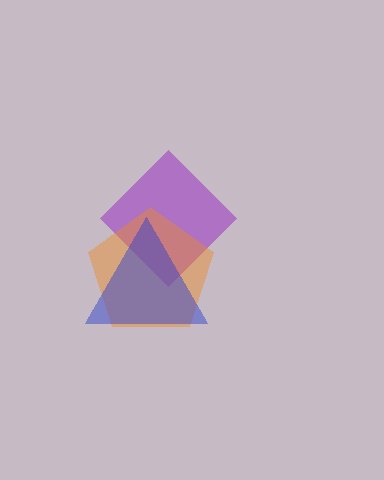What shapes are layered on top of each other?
The layered shapes are: a purple diamond, an orange pentagon, a blue triangle.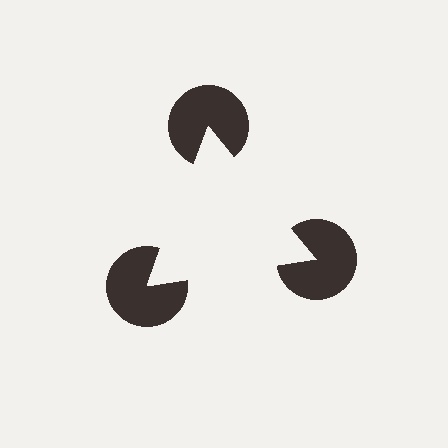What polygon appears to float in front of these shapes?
An illusory triangle — its edges are inferred from the aligned wedge cuts in the pac-man discs, not physically drawn.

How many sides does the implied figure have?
3 sides.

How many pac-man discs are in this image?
There are 3 — one at each vertex of the illusory triangle.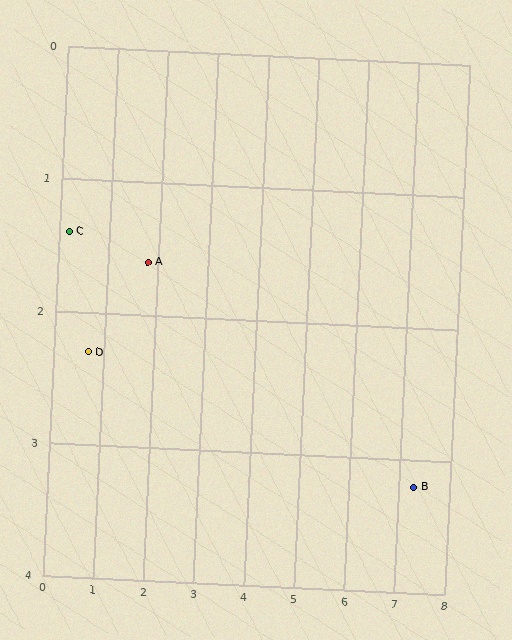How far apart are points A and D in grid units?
Points A and D are about 1.3 grid units apart.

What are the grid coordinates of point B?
Point B is at approximately (7.3, 3.2).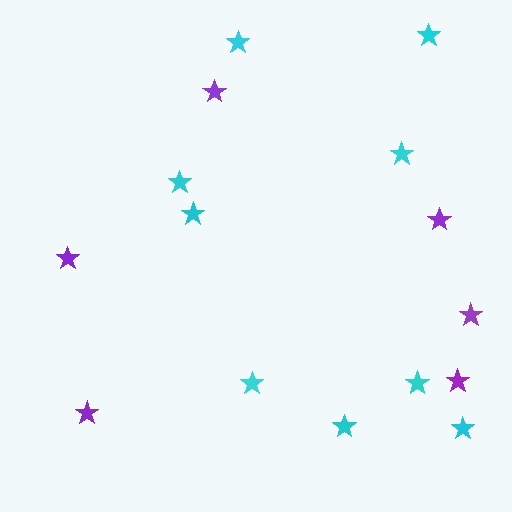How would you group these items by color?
There are 2 groups: one group of purple stars (6) and one group of cyan stars (9).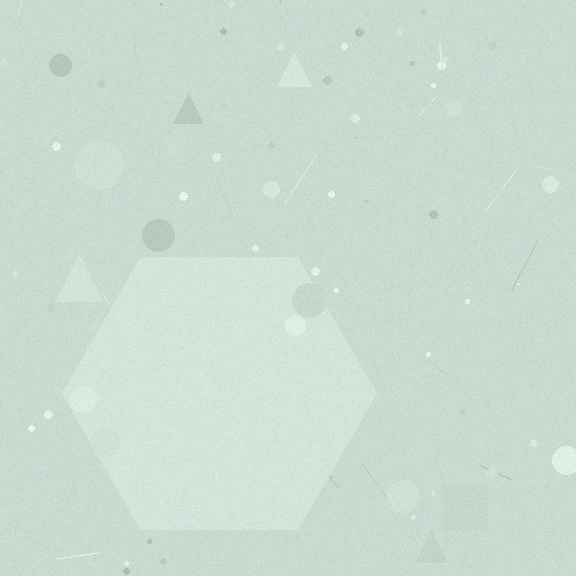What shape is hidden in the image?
A hexagon is hidden in the image.